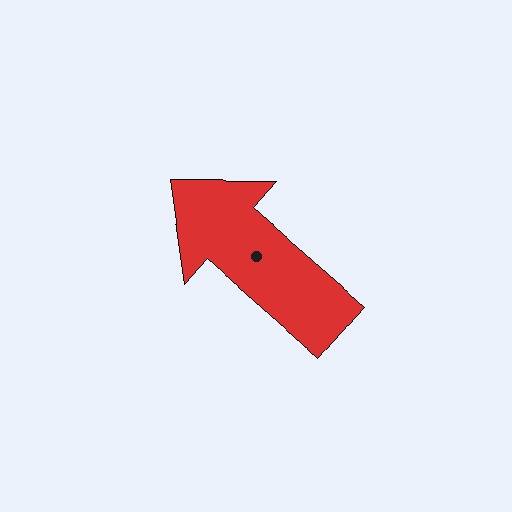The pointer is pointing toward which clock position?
Roughly 10 o'clock.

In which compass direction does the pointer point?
Northwest.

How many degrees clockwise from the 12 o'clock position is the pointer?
Approximately 311 degrees.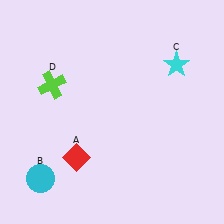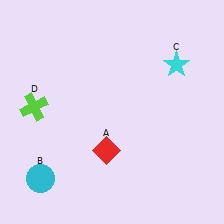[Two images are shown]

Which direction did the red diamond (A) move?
The red diamond (A) moved right.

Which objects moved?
The objects that moved are: the red diamond (A), the lime cross (D).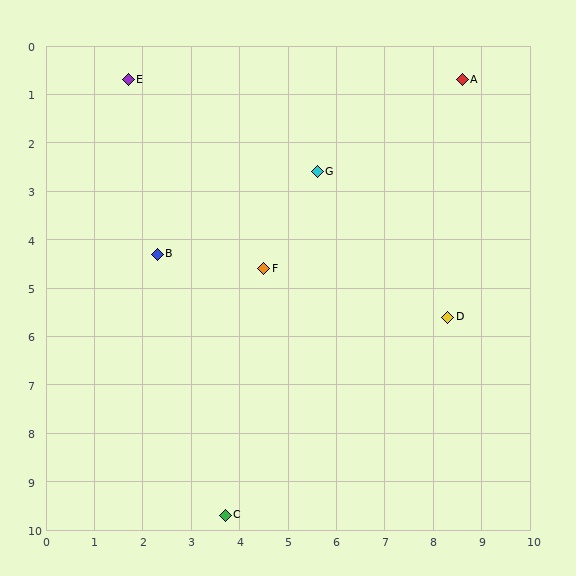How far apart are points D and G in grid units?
Points D and G are about 4.0 grid units apart.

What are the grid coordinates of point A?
Point A is at approximately (8.6, 0.7).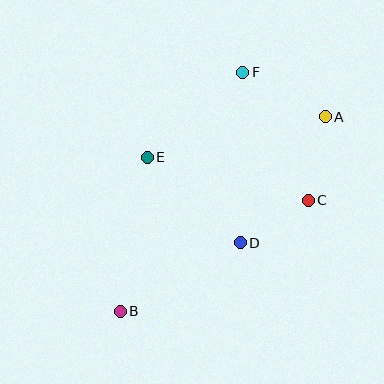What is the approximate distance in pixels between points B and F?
The distance between B and F is approximately 269 pixels.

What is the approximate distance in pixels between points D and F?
The distance between D and F is approximately 170 pixels.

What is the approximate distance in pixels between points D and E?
The distance between D and E is approximately 126 pixels.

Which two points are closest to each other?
Points C and D are closest to each other.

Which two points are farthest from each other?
Points A and B are farthest from each other.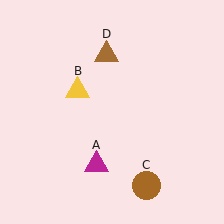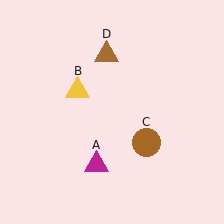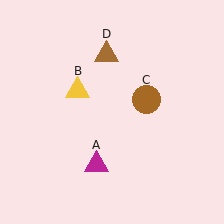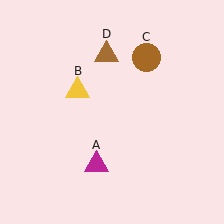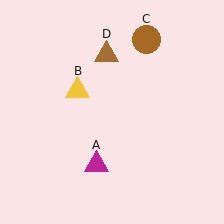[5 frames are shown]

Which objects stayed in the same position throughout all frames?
Magenta triangle (object A) and yellow triangle (object B) and brown triangle (object D) remained stationary.